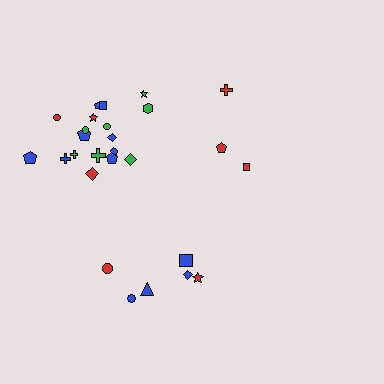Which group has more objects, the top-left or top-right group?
The top-left group.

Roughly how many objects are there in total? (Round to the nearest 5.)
Roughly 25 objects in total.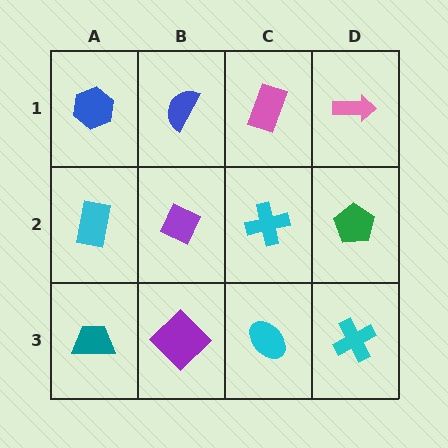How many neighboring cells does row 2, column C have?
4.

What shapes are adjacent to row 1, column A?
A cyan rectangle (row 2, column A), a blue semicircle (row 1, column B).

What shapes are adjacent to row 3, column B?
A purple diamond (row 2, column B), a teal trapezoid (row 3, column A), a cyan ellipse (row 3, column C).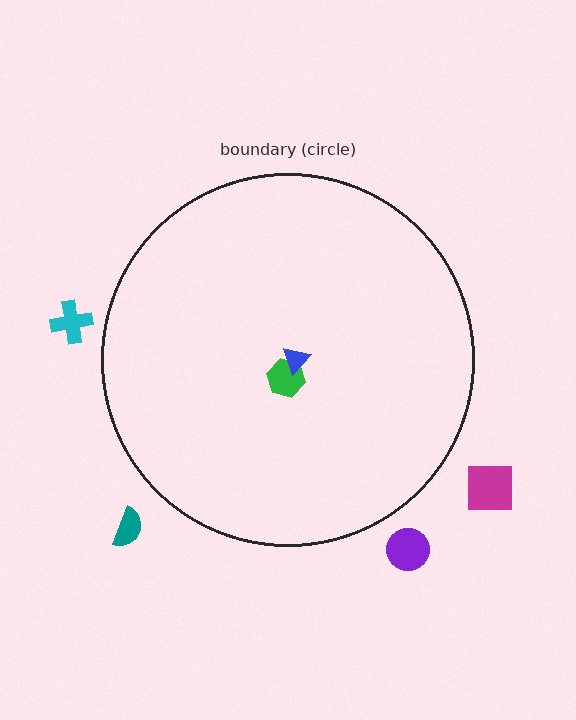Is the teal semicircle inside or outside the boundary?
Outside.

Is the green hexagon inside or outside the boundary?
Inside.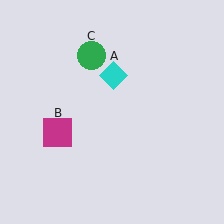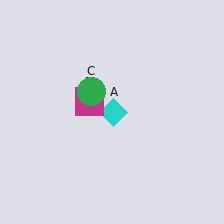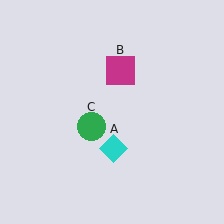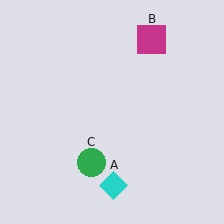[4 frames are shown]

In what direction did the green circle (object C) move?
The green circle (object C) moved down.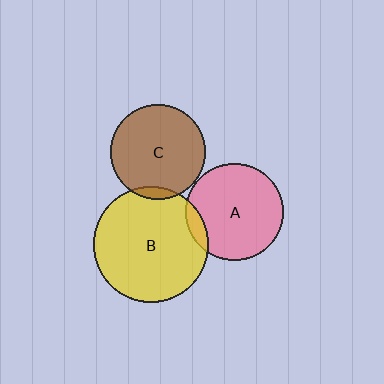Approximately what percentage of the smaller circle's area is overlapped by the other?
Approximately 10%.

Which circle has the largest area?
Circle B (yellow).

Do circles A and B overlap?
Yes.